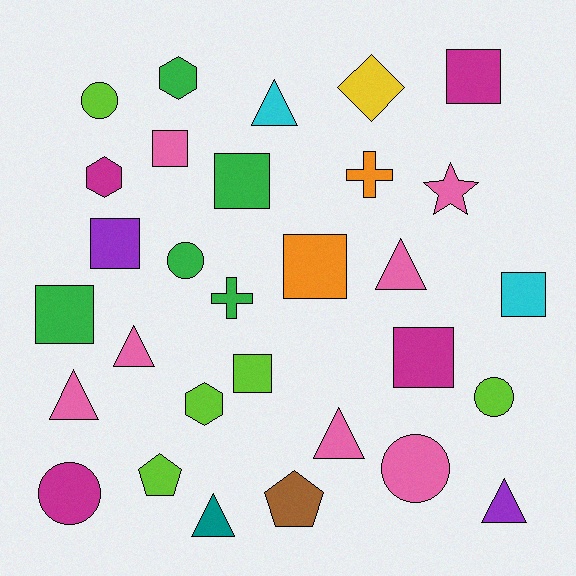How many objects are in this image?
There are 30 objects.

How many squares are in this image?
There are 9 squares.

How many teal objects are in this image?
There is 1 teal object.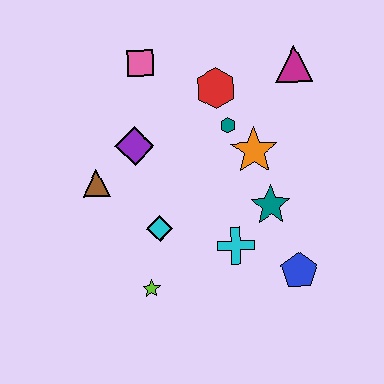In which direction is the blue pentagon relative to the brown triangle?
The blue pentagon is to the right of the brown triangle.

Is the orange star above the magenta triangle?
No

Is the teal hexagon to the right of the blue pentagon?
No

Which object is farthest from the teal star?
The pink square is farthest from the teal star.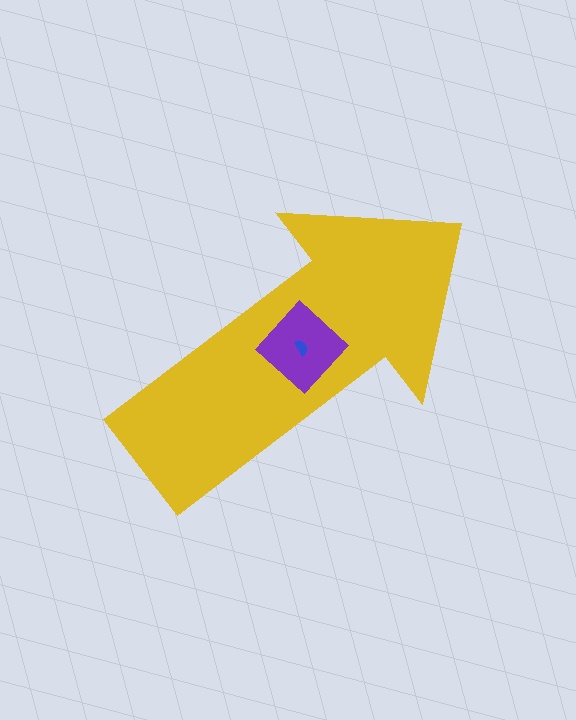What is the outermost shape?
The yellow arrow.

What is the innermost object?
The blue semicircle.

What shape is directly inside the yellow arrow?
The purple diamond.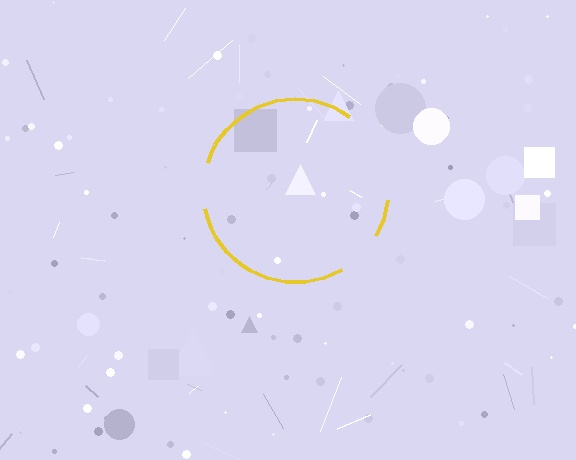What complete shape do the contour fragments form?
The contour fragments form a circle.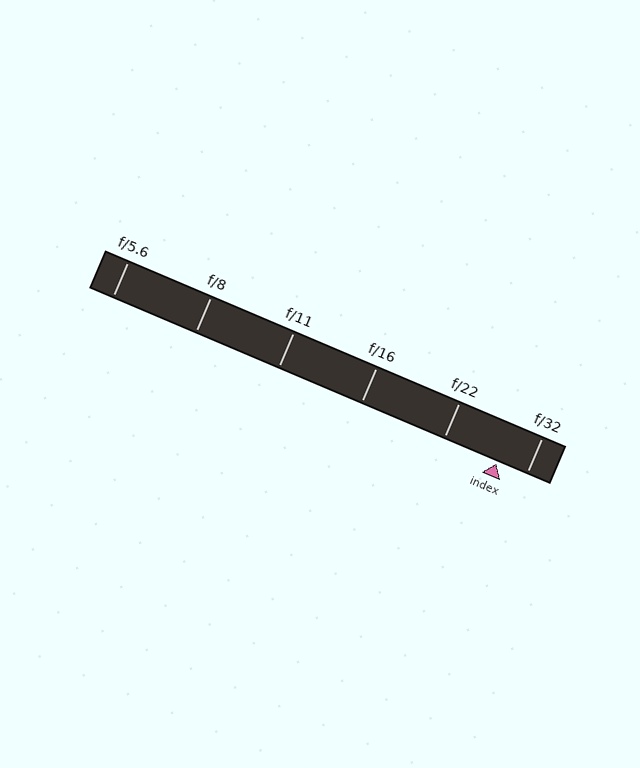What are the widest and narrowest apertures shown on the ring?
The widest aperture shown is f/5.6 and the narrowest is f/32.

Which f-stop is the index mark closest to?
The index mark is closest to f/32.